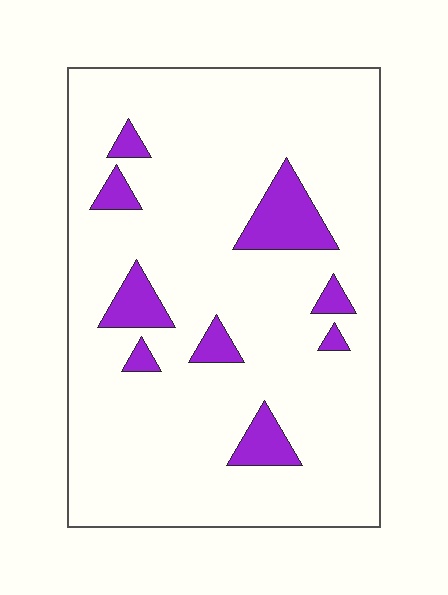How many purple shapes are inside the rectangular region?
9.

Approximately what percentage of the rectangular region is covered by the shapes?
Approximately 10%.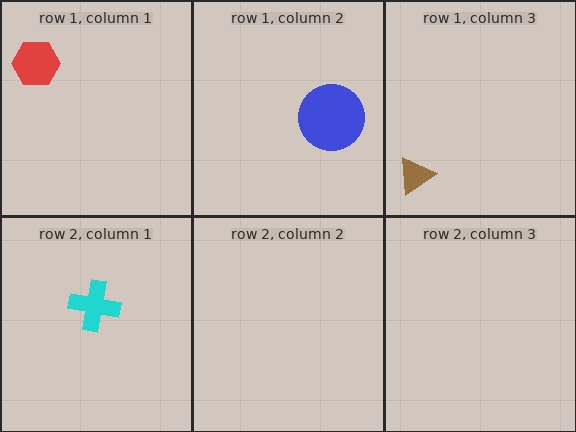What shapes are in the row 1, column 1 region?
The red hexagon.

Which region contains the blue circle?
The row 1, column 2 region.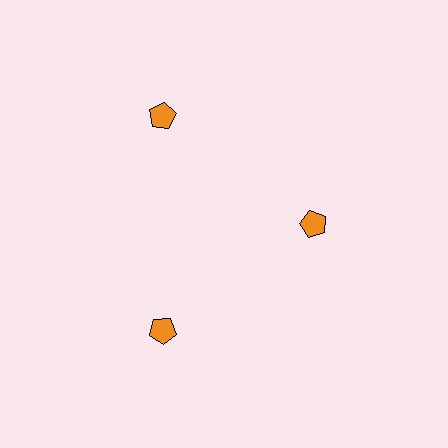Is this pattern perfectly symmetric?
No. The 3 orange pentagons are arranged in a ring, but one element near the 3 o'clock position is pulled inward toward the center, breaking the 3-fold rotational symmetry.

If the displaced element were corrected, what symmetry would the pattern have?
It would have 3-fold rotational symmetry — the pattern would map onto itself every 120 degrees.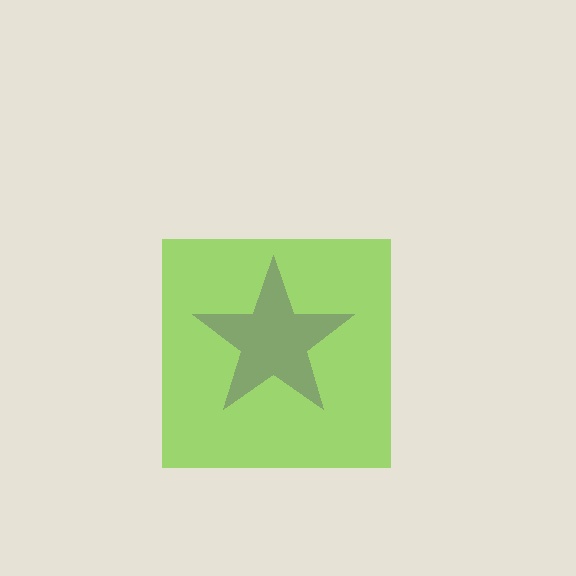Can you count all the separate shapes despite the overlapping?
Yes, there are 2 separate shapes.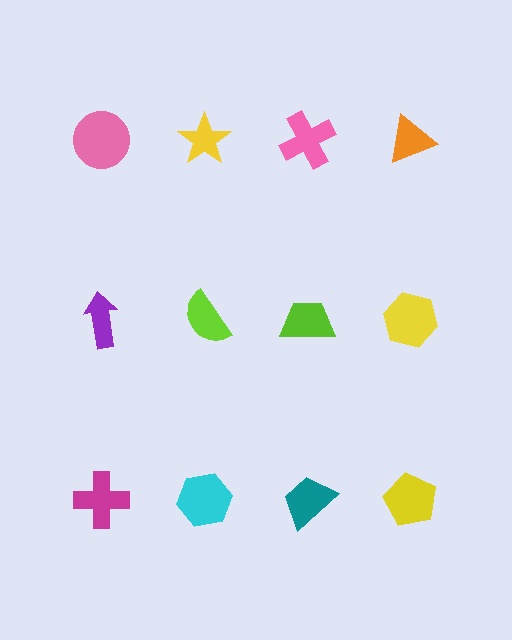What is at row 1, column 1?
A pink circle.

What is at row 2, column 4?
A yellow hexagon.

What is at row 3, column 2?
A cyan hexagon.